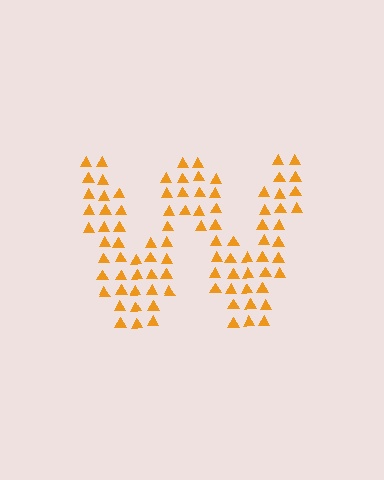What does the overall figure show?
The overall figure shows the letter W.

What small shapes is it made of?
It is made of small triangles.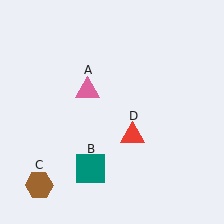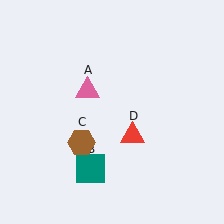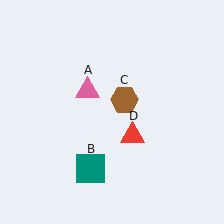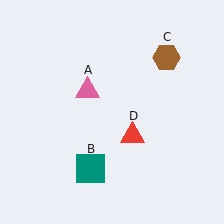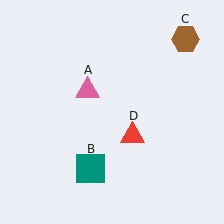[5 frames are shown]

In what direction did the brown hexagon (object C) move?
The brown hexagon (object C) moved up and to the right.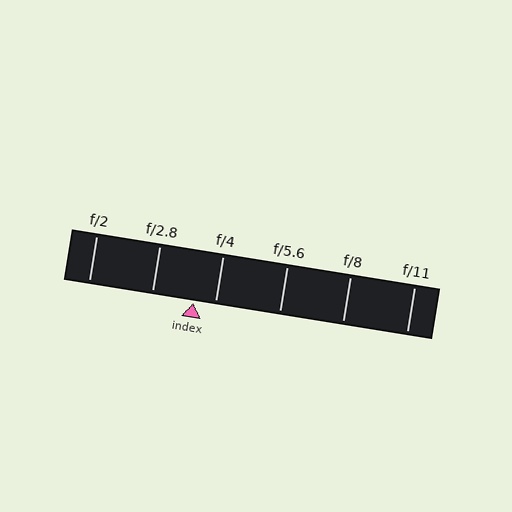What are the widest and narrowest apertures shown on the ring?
The widest aperture shown is f/2 and the narrowest is f/11.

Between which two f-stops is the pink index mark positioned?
The index mark is between f/2.8 and f/4.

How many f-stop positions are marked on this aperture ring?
There are 6 f-stop positions marked.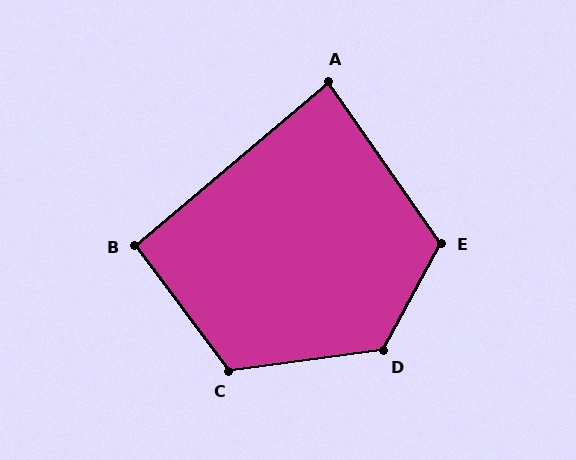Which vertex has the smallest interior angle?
A, at approximately 85 degrees.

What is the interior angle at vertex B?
Approximately 94 degrees (approximately right).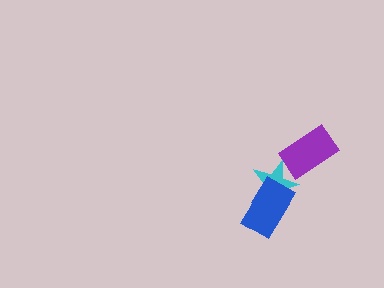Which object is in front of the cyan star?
The blue rectangle is in front of the cyan star.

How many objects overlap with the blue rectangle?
1 object overlaps with the blue rectangle.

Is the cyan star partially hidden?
Yes, it is partially covered by another shape.